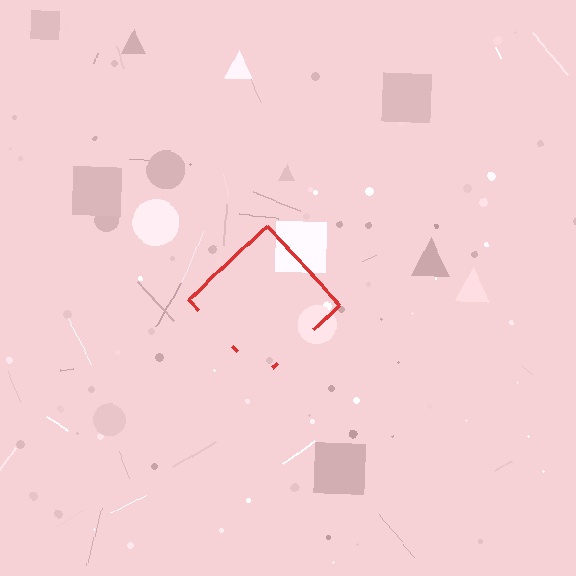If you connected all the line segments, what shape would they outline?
They would outline a diamond.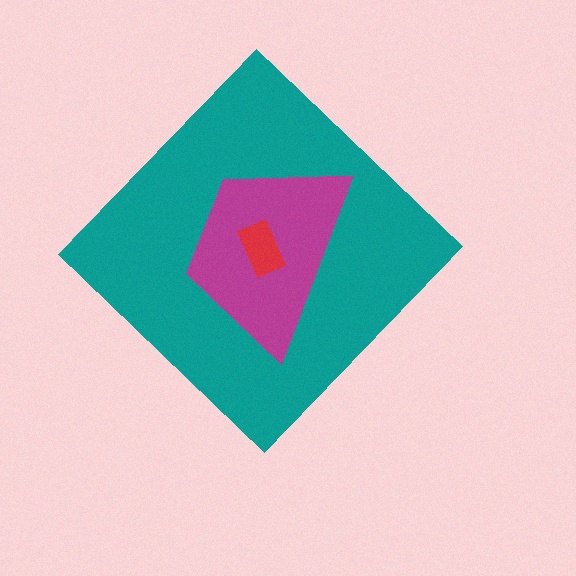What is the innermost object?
The red rectangle.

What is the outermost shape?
The teal diamond.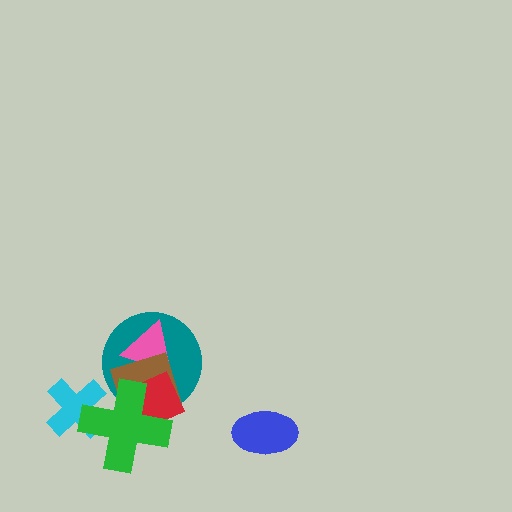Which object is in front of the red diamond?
The green cross is in front of the red diamond.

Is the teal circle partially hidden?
Yes, it is partially covered by another shape.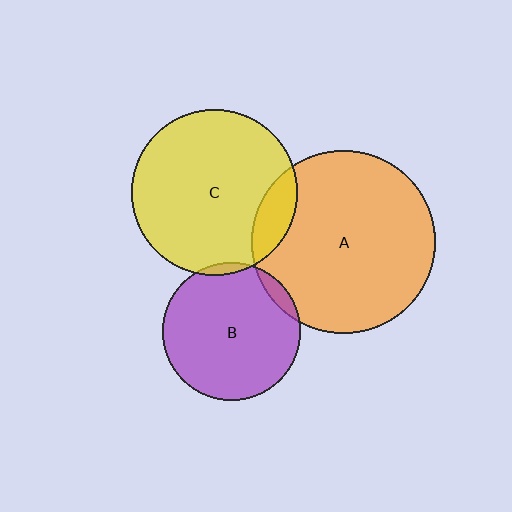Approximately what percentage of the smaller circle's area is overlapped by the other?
Approximately 5%.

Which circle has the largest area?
Circle A (orange).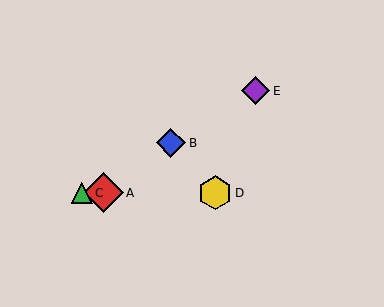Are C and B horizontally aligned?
No, C is at y≈193 and B is at y≈143.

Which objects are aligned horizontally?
Objects A, C, D are aligned horizontally.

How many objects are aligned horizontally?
3 objects (A, C, D) are aligned horizontally.